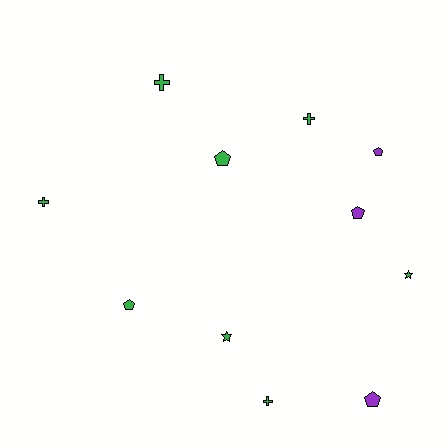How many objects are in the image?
There are 11 objects.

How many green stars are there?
There are 2 green stars.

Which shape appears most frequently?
Pentagon, with 5 objects.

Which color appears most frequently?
Green, with 8 objects.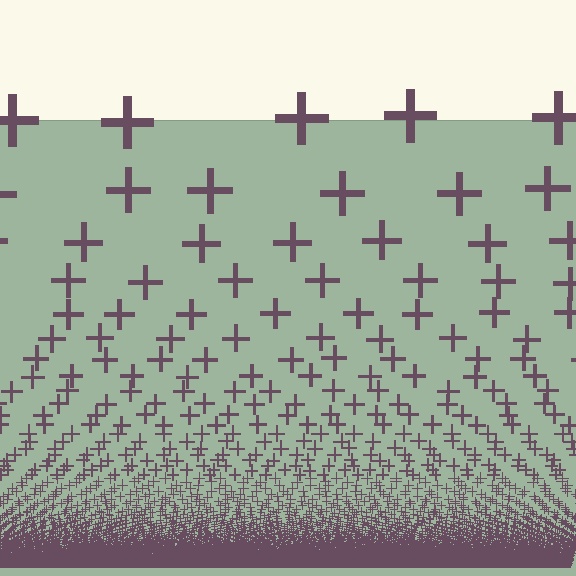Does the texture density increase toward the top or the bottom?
Density increases toward the bottom.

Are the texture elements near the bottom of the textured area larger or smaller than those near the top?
Smaller. The gradient is inverted — elements near the bottom are smaller and denser.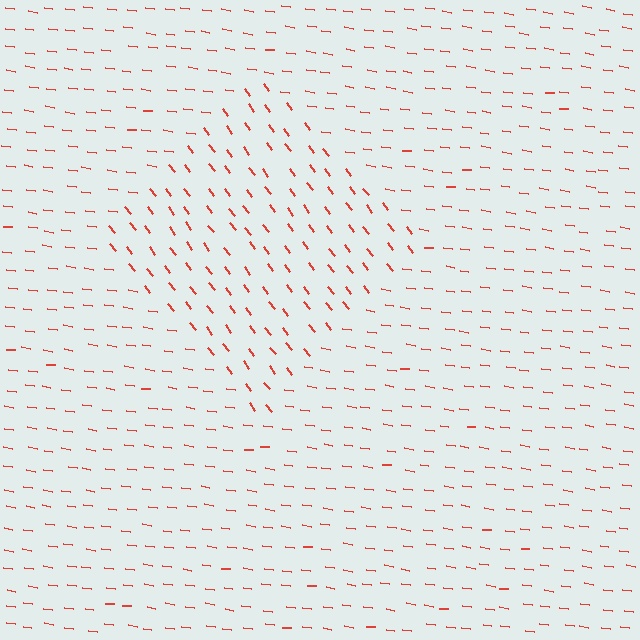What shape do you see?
I see a diamond.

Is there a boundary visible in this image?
Yes, there is a texture boundary formed by a change in line orientation.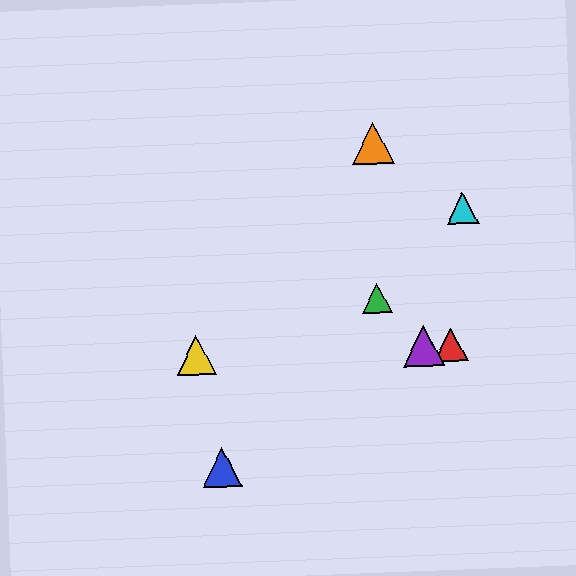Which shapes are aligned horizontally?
The red triangle, the yellow triangle, the purple triangle are aligned horizontally.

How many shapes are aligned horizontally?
3 shapes (the red triangle, the yellow triangle, the purple triangle) are aligned horizontally.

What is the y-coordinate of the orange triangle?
The orange triangle is at y≈143.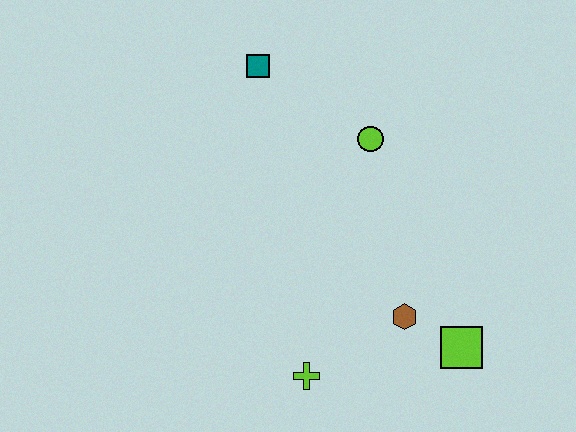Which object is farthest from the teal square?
The lime square is farthest from the teal square.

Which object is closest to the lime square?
The brown hexagon is closest to the lime square.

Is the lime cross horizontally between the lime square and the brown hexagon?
No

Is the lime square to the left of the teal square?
No